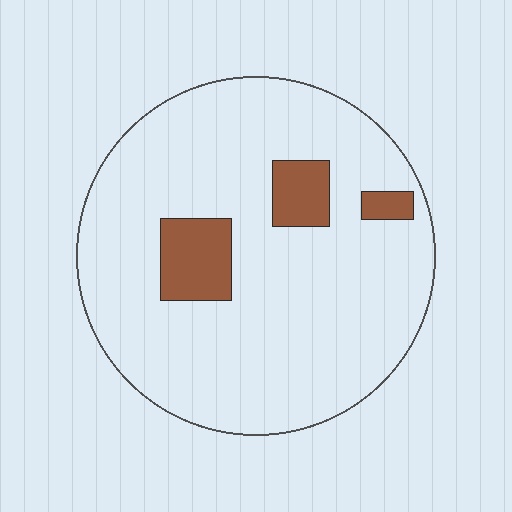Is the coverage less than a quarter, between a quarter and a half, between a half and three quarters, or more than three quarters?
Less than a quarter.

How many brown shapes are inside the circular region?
3.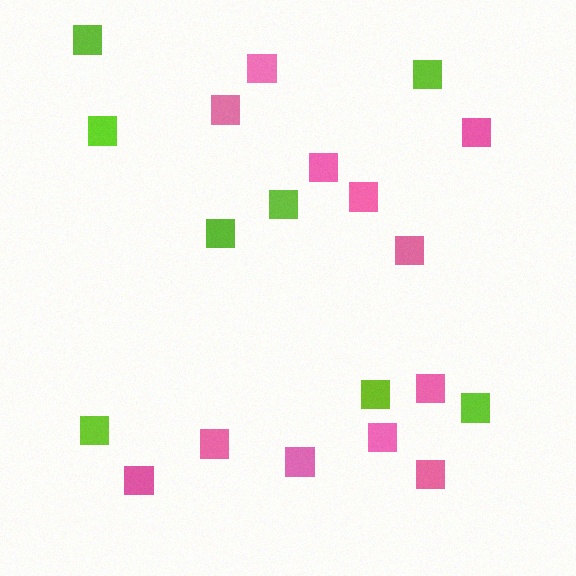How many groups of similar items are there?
There are 2 groups: one group of pink squares (12) and one group of lime squares (8).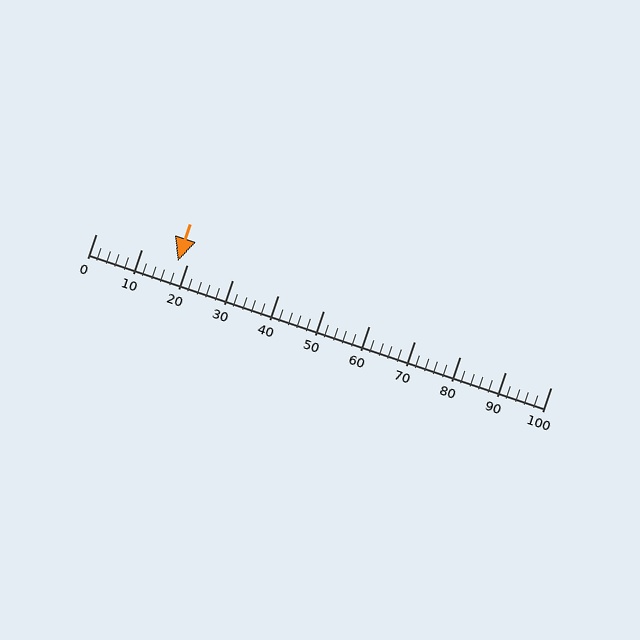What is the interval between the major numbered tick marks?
The major tick marks are spaced 10 units apart.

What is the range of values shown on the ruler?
The ruler shows values from 0 to 100.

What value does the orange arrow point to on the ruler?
The orange arrow points to approximately 18.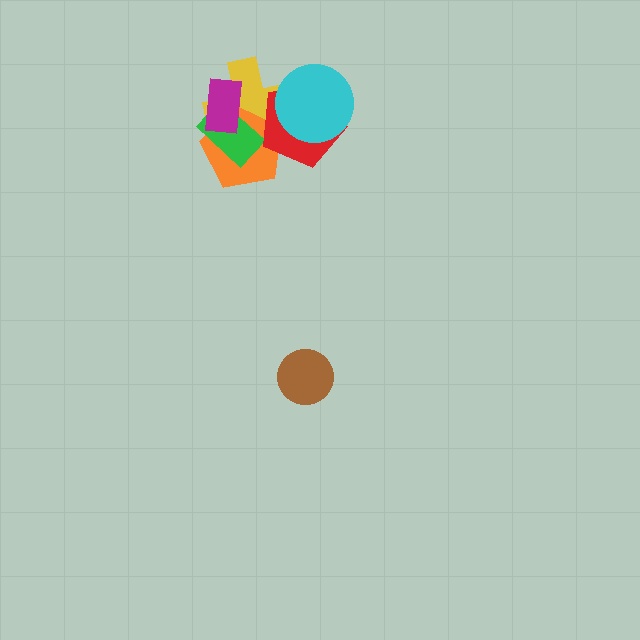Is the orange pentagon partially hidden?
Yes, it is partially covered by another shape.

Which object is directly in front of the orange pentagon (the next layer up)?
The green rectangle is directly in front of the orange pentagon.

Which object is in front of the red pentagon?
The cyan circle is in front of the red pentagon.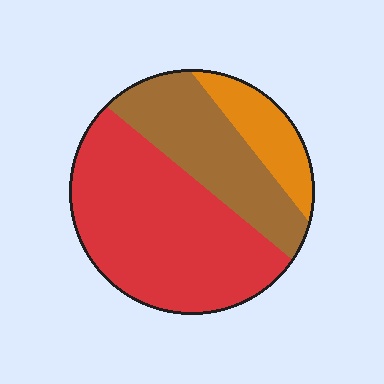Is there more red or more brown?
Red.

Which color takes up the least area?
Orange, at roughly 15%.